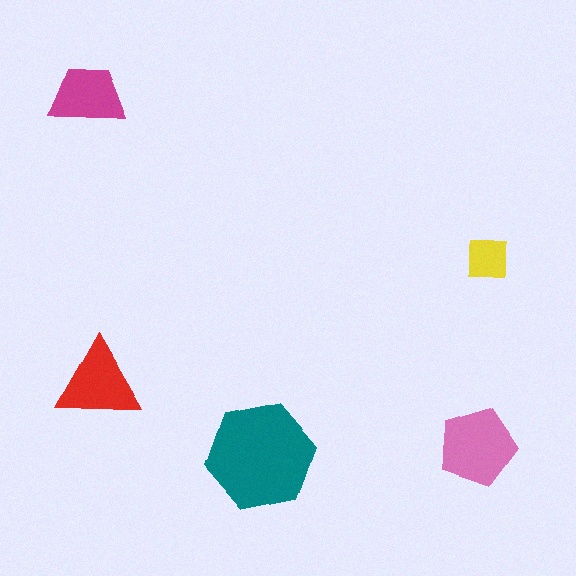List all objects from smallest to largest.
The yellow square, the magenta trapezoid, the red triangle, the pink pentagon, the teal hexagon.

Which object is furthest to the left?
The magenta trapezoid is leftmost.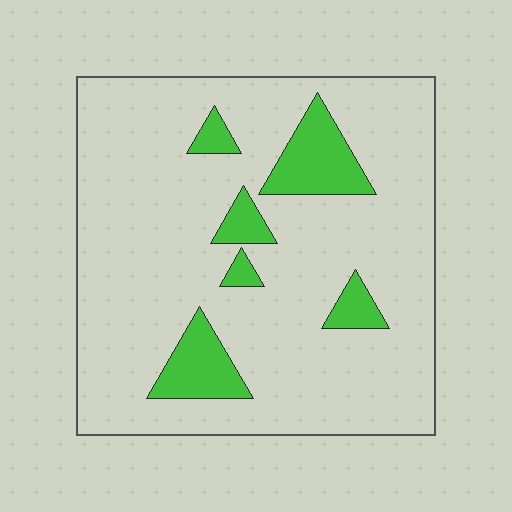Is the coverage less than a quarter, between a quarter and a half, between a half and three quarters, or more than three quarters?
Less than a quarter.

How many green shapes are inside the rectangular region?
6.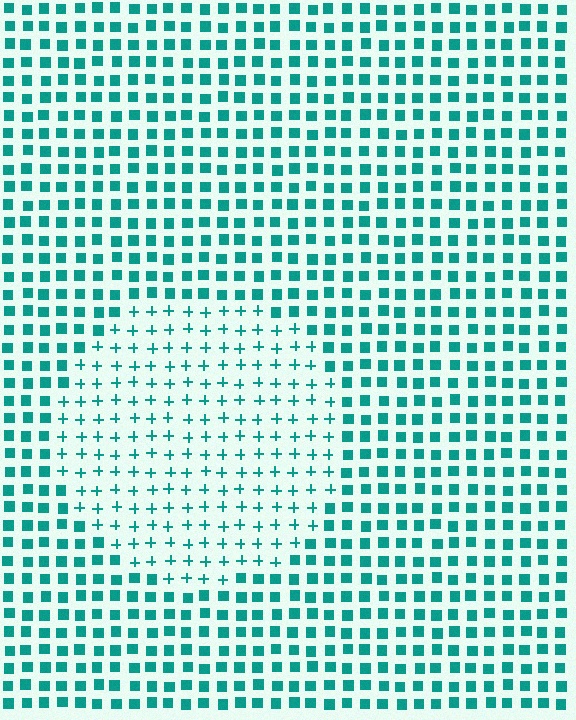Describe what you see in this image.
The image is filled with small teal elements arranged in a uniform grid. A circle-shaped region contains plus signs, while the surrounding area contains squares. The boundary is defined purely by the change in element shape.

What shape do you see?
I see a circle.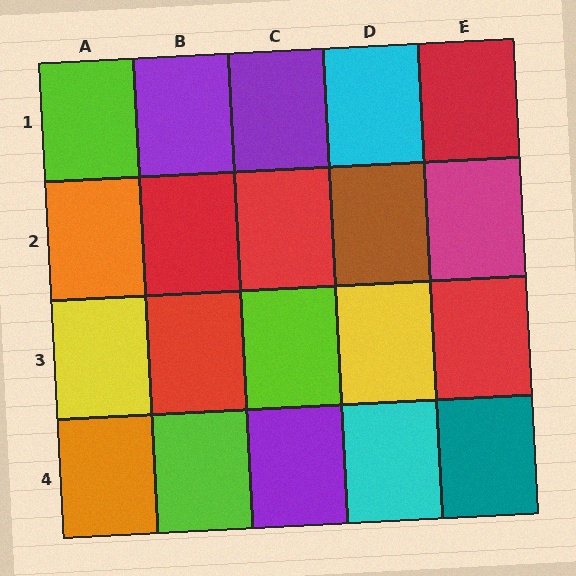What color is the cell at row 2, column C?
Red.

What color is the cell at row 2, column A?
Orange.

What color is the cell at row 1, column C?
Purple.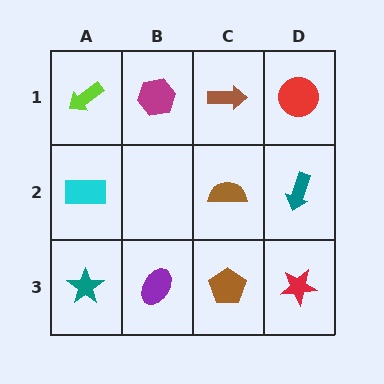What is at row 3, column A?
A teal star.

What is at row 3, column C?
A brown pentagon.